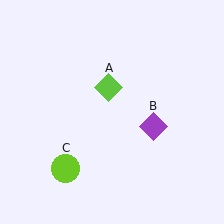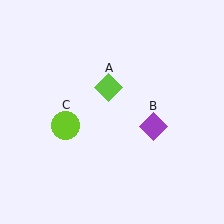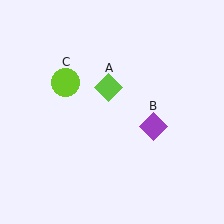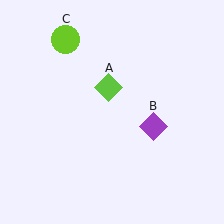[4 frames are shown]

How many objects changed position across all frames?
1 object changed position: lime circle (object C).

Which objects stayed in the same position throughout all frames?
Lime diamond (object A) and purple diamond (object B) remained stationary.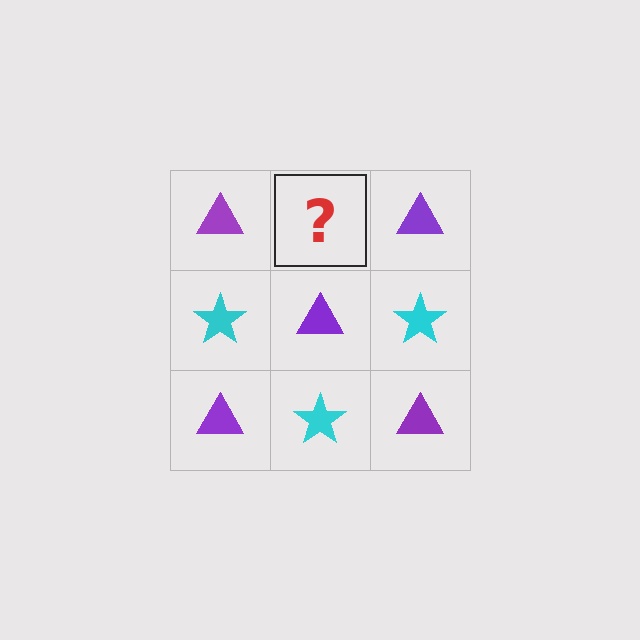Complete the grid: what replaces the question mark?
The question mark should be replaced with a cyan star.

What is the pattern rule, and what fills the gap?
The rule is that it alternates purple triangle and cyan star in a checkerboard pattern. The gap should be filled with a cyan star.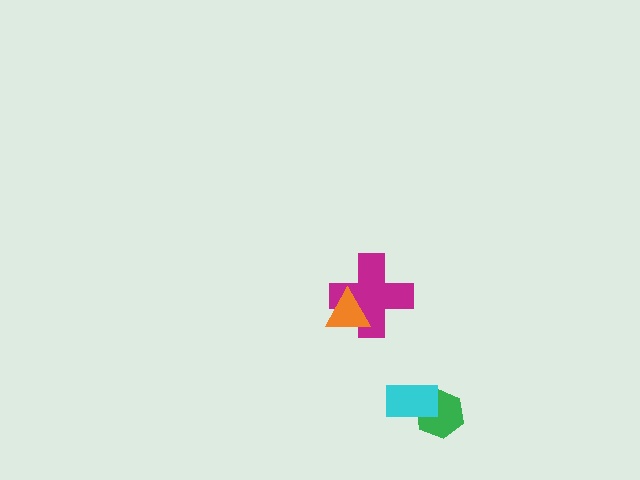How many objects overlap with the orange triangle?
1 object overlaps with the orange triangle.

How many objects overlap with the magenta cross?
1 object overlaps with the magenta cross.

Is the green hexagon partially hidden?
Yes, it is partially covered by another shape.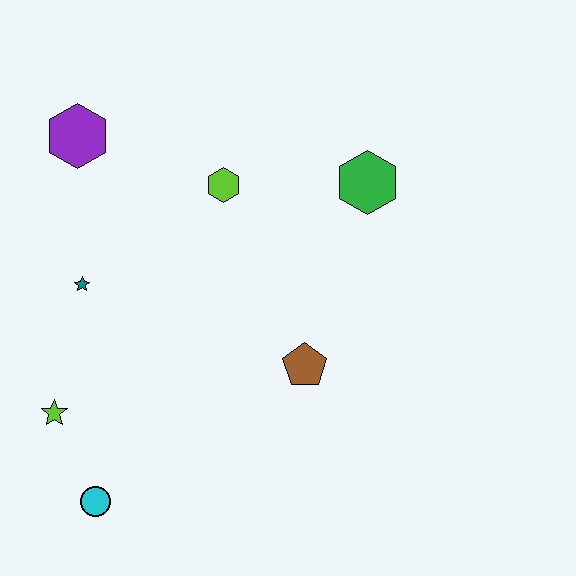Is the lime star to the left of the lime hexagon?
Yes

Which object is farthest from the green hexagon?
The cyan circle is farthest from the green hexagon.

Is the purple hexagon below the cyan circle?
No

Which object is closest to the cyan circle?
The lime star is closest to the cyan circle.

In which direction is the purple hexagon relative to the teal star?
The purple hexagon is above the teal star.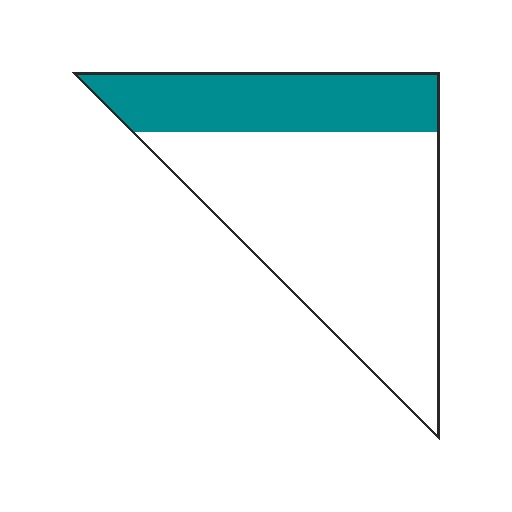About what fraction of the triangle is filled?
About one third (1/3).